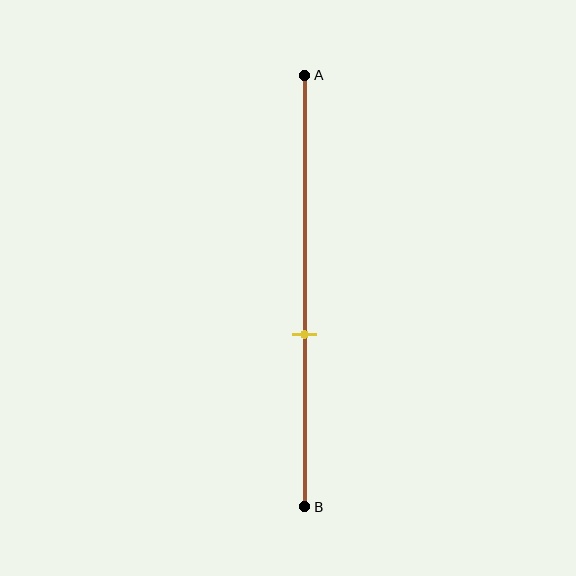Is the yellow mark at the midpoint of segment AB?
No, the mark is at about 60% from A, not at the 50% midpoint.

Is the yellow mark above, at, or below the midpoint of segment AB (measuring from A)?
The yellow mark is below the midpoint of segment AB.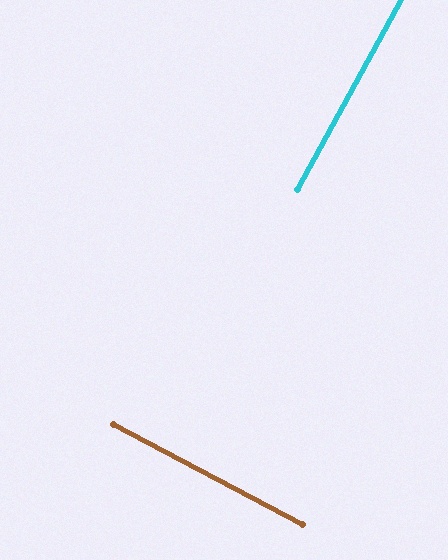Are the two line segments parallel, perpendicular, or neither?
Perpendicular — they meet at approximately 89°.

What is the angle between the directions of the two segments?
Approximately 89 degrees.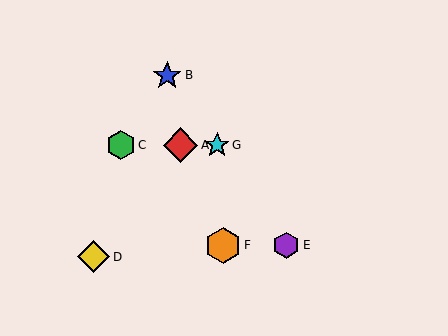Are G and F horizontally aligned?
No, G is at y≈145 and F is at y≈245.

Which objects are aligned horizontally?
Objects A, C, G are aligned horizontally.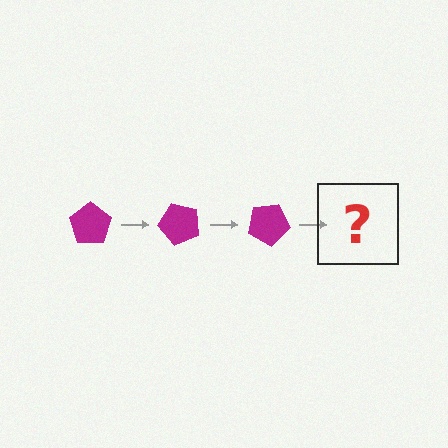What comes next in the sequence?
The next element should be a magenta pentagon rotated 150 degrees.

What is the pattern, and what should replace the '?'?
The pattern is that the pentagon rotates 50 degrees each step. The '?' should be a magenta pentagon rotated 150 degrees.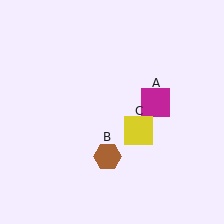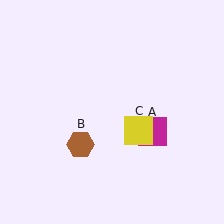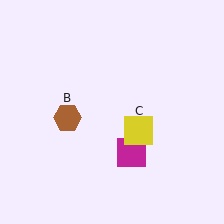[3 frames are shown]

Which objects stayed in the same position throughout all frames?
Yellow square (object C) remained stationary.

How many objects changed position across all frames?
2 objects changed position: magenta square (object A), brown hexagon (object B).